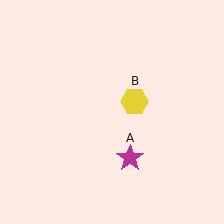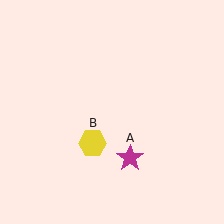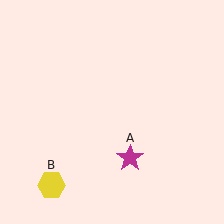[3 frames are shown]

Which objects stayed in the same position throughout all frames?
Magenta star (object A) remained stationary.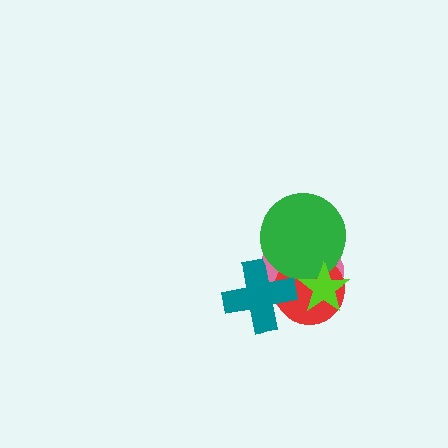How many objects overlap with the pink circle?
4 objects overlap with the pink circle.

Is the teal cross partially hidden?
No, no other shape covers it.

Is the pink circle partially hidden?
Yes, it is partially covered by another shape.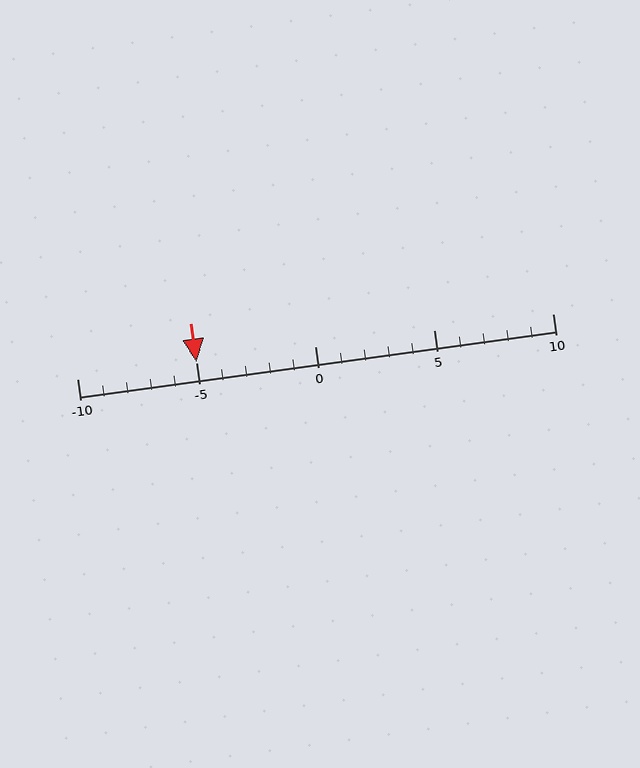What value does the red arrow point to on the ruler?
The red arrow points to approximately -5.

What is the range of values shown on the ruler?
The ruler shows values from -10 to 10.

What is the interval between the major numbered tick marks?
The major tick marks are spaced 5 units apart.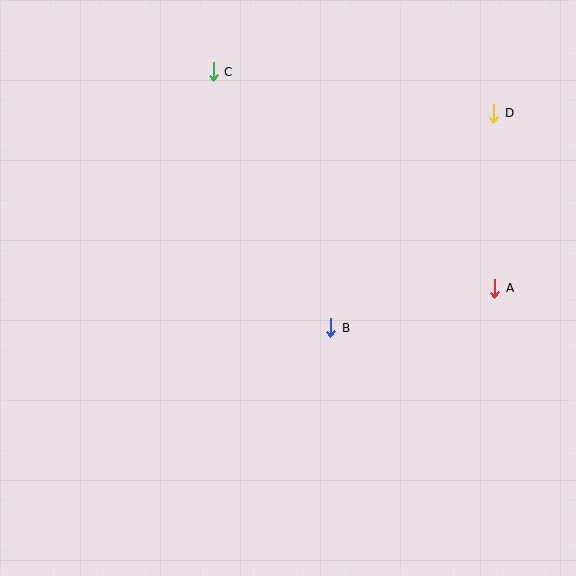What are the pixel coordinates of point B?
Point B is at (331, 328).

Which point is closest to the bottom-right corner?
Point A is closest to the bottom-right corner.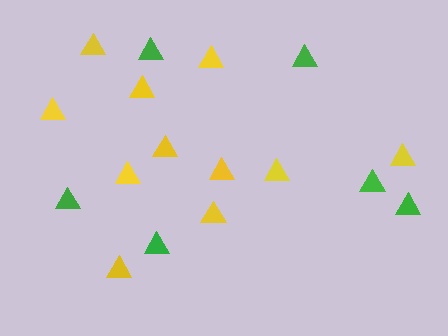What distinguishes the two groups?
There are 2 groups: one group of yellow triangles (11) and one group of green triangles (6).